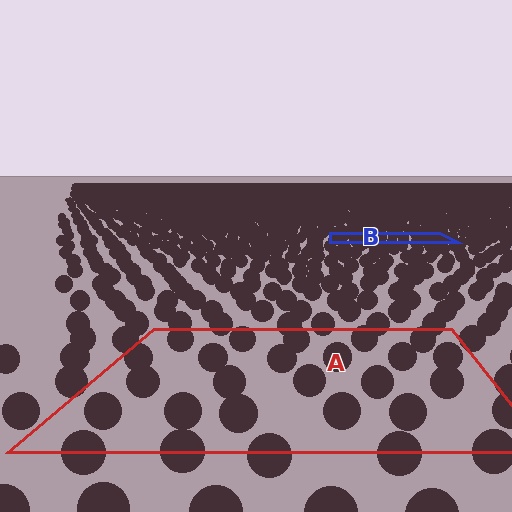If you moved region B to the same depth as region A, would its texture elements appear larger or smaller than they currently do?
They would appear larger. At a closer depth, the same texture elements are projected at a bigger on-screen size.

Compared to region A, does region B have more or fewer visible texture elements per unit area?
Region B has more texture elements per unit area — they are packed more densely because it is farther away.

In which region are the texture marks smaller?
The texture marks are smaller in region B, because it is farther away.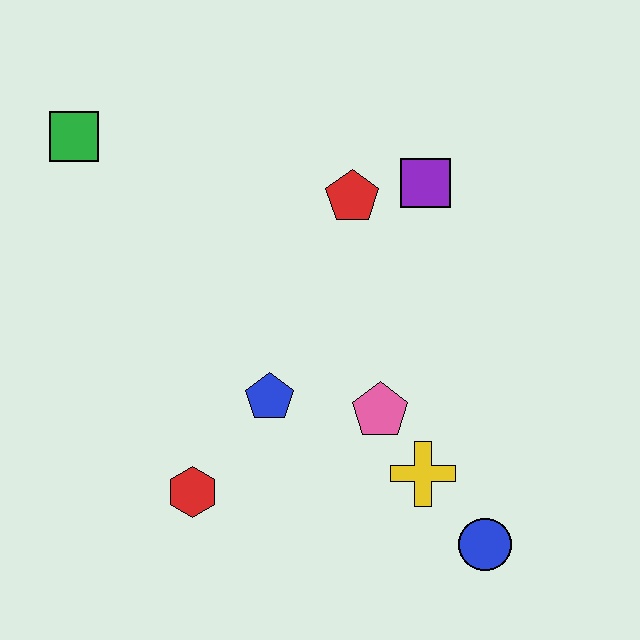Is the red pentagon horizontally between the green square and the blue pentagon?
No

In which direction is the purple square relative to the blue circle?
The purple square is above the blue circle.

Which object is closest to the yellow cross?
The pink pentagon is closest to the yellow cross.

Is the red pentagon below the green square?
Yes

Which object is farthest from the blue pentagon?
The green square is farthest from the blue pentagon.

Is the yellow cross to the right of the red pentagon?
Yes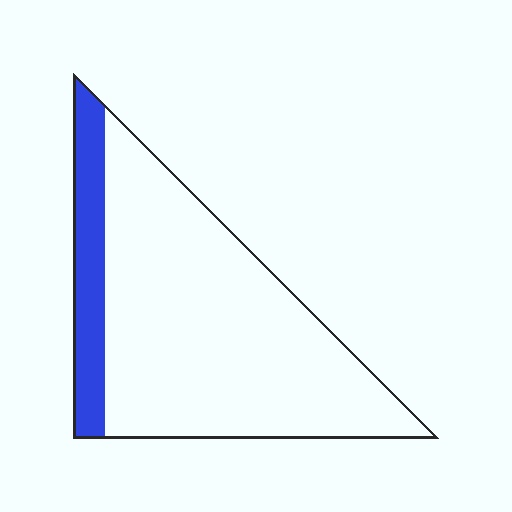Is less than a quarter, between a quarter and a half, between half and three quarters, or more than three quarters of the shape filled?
Less than a quarter.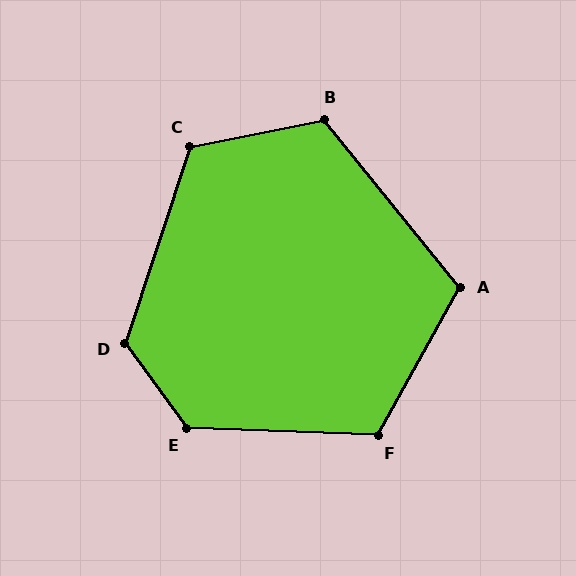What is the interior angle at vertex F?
Approximately 117 degrees (obtuse).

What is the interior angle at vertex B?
Approximately 118 degrees (obtuse).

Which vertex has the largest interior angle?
E, at approximately 129 degrees.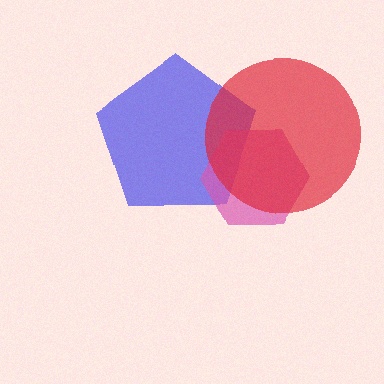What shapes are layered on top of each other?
The layered shapes are: a blue pentagon, a pink hexagon, a red circle.